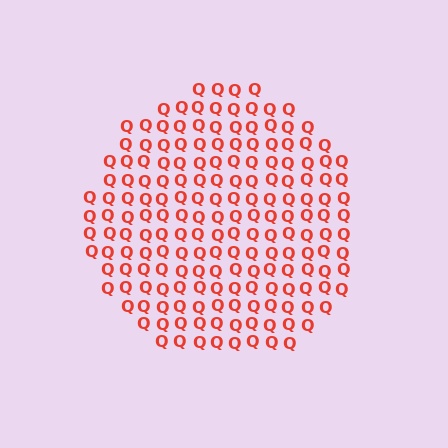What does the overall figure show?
The overall figure shows a circle.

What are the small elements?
The small elements are letter Q's.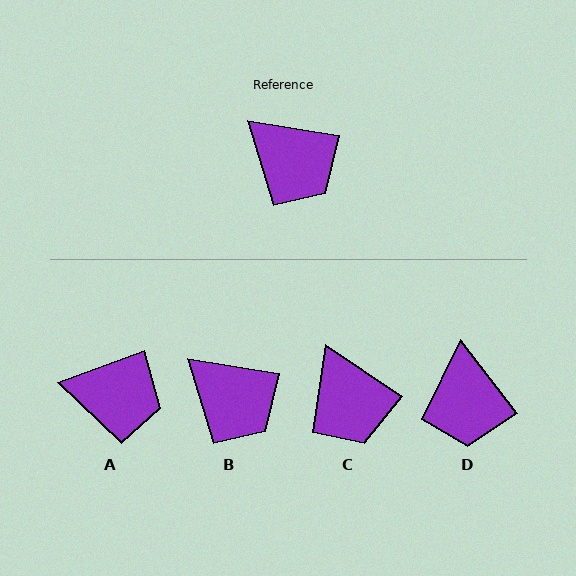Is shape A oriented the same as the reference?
No, it is off by about 29 degrees.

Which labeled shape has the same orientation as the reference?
B.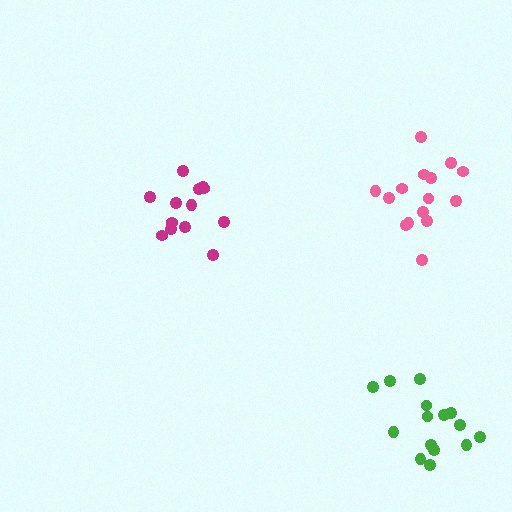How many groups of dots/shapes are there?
There are 3 groups.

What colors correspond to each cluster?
The clusters are colored: green, magenta, pink.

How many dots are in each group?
Group 1: 15 dots, Group 2: 13 dots, Group 3: 15 dots (43 total).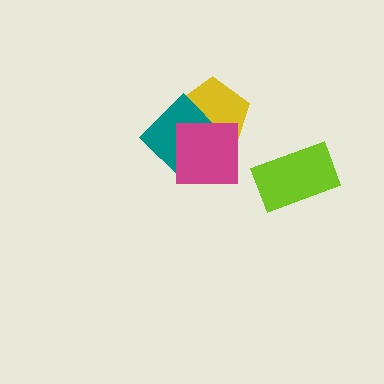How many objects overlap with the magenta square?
2 objects overlap with the magenta square.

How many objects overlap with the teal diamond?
2 objects overlap with the teal diamond.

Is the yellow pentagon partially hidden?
Yes, it is partially covered by another shape.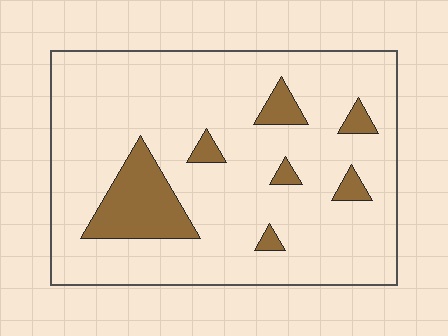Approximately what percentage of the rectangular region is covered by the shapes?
Approximately 15%.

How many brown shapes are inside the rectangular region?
7.